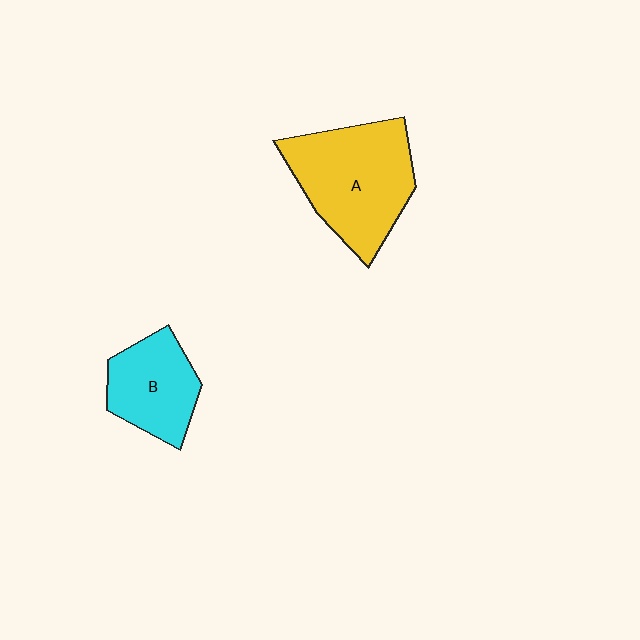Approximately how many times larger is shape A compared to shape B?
Approximately 1.6 times.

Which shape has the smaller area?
Shape B (cyan).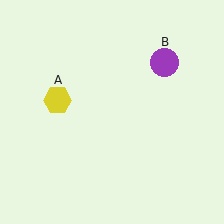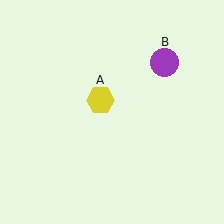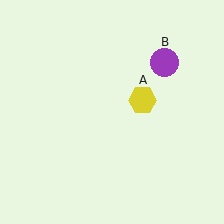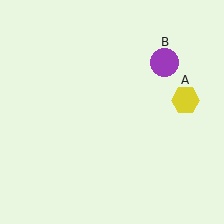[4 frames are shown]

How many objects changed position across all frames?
1 object changed position: yellow hexagon (object A).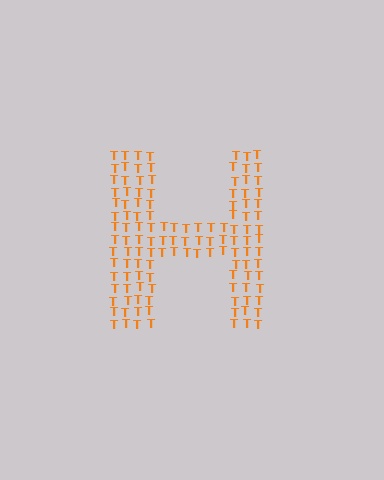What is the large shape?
The large shape is the letter H.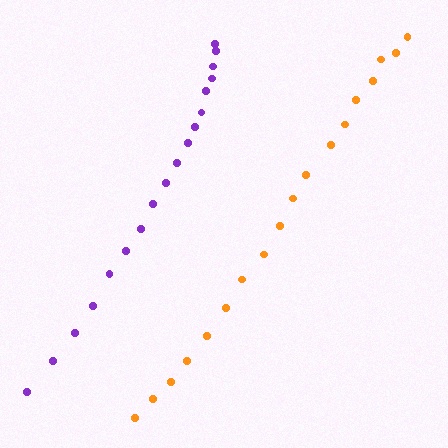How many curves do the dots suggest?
There are 2 distinct paths.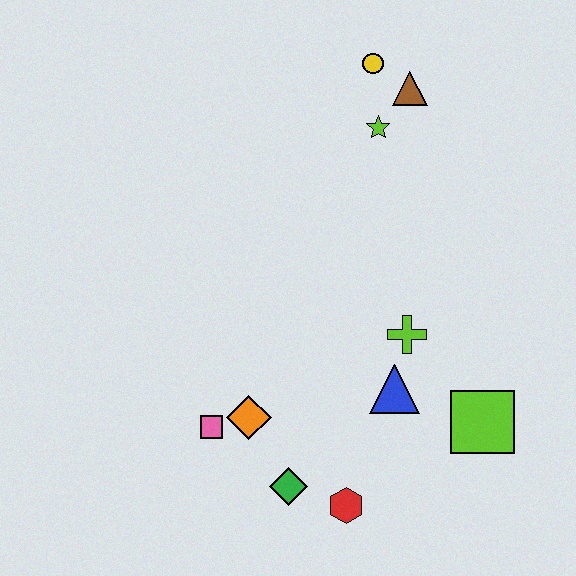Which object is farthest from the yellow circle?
The red hexagon is farthest from the yellow circle.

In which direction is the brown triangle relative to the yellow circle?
The brown triangle is to the right of the yellow circle.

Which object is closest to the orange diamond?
The pink square is closest to the orange diamond.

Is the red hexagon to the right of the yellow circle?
No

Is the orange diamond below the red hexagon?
No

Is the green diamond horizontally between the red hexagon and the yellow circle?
No